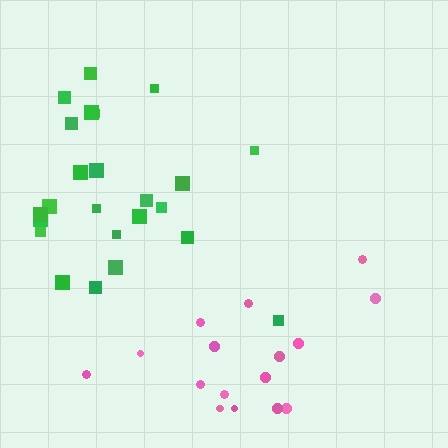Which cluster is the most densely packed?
Pink.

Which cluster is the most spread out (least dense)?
Green.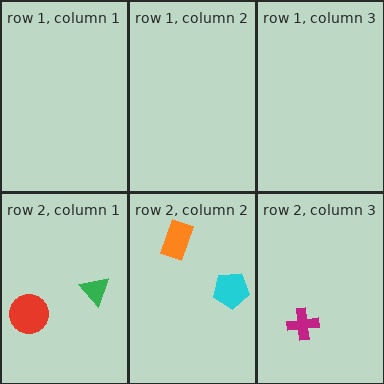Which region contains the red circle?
The row 2, column 1 region.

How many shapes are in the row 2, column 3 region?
1.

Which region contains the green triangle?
The row 2, column 1 region.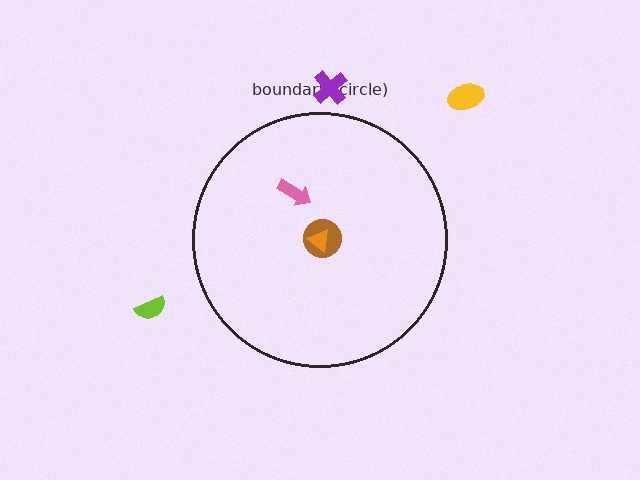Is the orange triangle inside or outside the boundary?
Inside.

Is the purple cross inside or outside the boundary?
Outside.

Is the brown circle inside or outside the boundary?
Inside.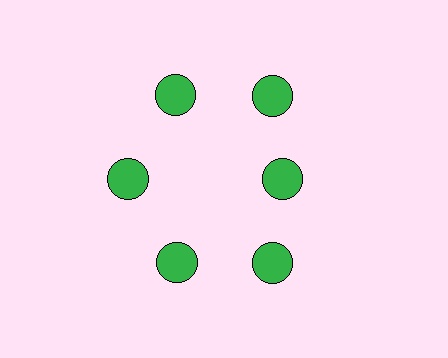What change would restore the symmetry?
The symmetry would be restored by moving it outward, back onto the ring so that all 6 circles sit at equal angles and equal distance from the center.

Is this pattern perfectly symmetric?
No. The 6 green circles are arranged in a ring, but one element near the 3 o'clock position is pulled inward toward the center, breaking the 6-fold rotational symmetry.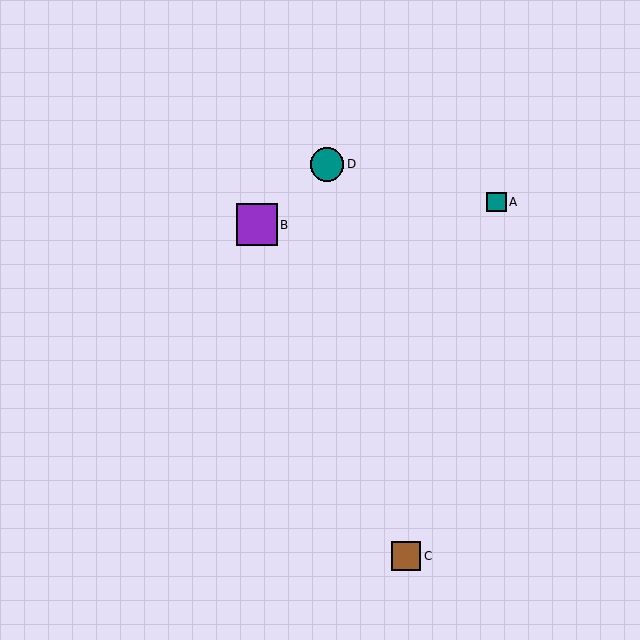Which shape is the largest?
The purple square (labeled B) is the largest.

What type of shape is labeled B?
Shape B is a purple square.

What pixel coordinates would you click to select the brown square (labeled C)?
Click at (406, 556) to select the brown square C.